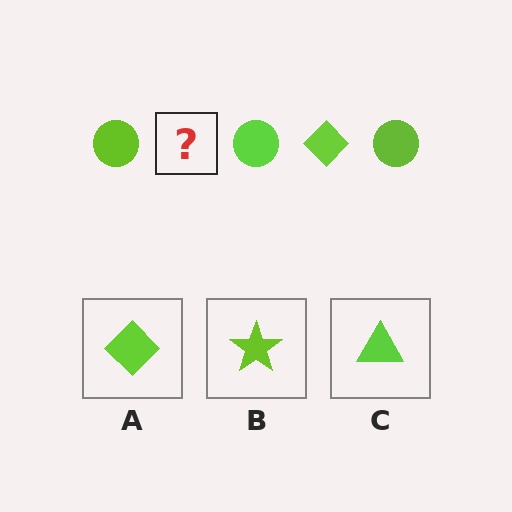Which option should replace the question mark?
Option A.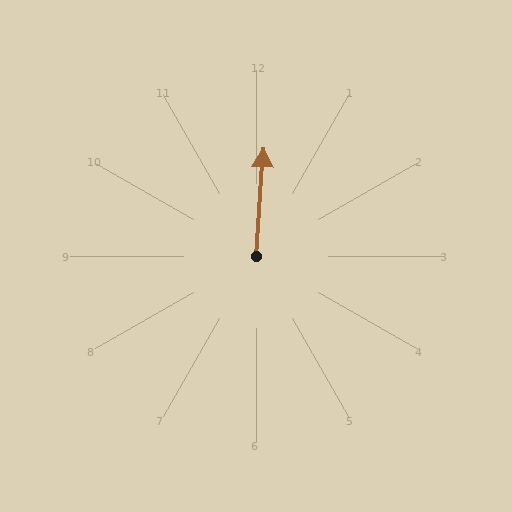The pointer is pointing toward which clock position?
Roughly 12 o'clock.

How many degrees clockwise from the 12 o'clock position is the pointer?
Approximately 4 degrees.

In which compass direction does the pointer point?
North.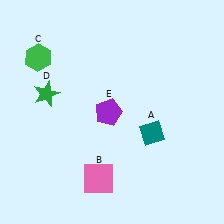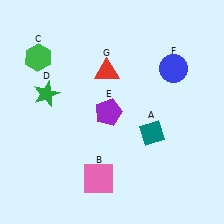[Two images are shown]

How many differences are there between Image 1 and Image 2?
There are 2 differences between the two images.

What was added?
A blue circle (F), a red triangle (G) were added in Image 2.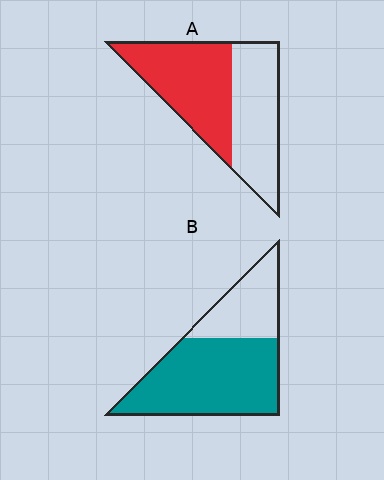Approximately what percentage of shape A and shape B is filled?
A is approximately 55% and B is approximately 70%.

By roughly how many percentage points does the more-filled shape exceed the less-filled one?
By roughly 15 percentage points (B over A).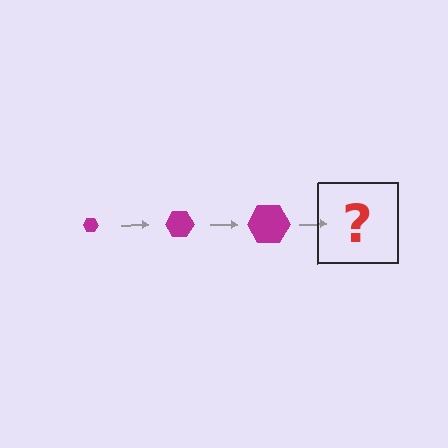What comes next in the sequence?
The next element should be a magenta hexagon, larger than the previous one.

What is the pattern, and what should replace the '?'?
The pattern is that the hexagon gets progressively larger each step. The '?' should be a magenta hexagon, larger than the previous one.